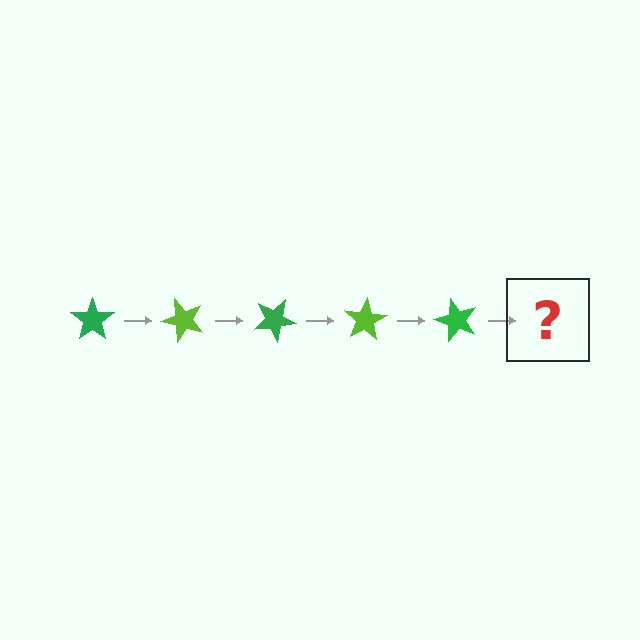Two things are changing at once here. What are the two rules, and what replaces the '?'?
The two rules are that it rotates 50 degrees each step and the color cycles through green and lime. The '?' should be a lime star, rotated 250 degrees from the start.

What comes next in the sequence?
The next element should be a lime star, rotated 250 degrees from the start.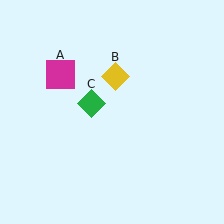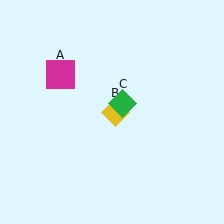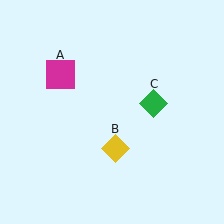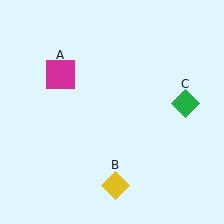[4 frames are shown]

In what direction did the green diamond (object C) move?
The green diamond (object C) moved right.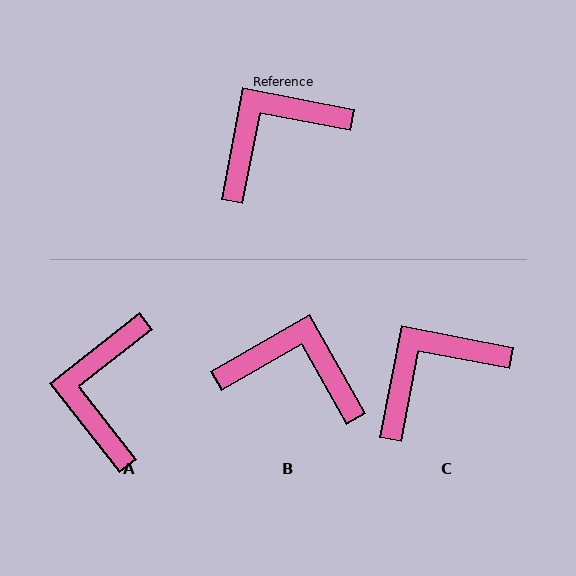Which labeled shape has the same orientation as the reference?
C.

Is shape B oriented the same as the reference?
No, it is off by about 49 degrees.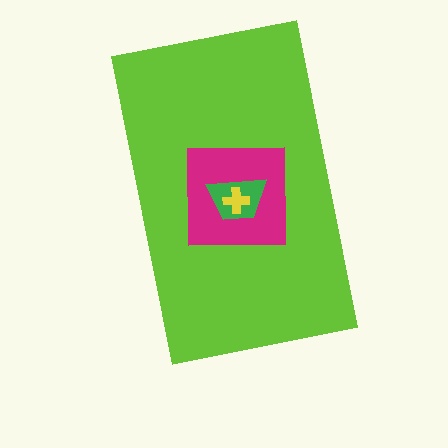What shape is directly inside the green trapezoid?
The yellow cross.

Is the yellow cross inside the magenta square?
Yes.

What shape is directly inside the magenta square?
The green trapezoid.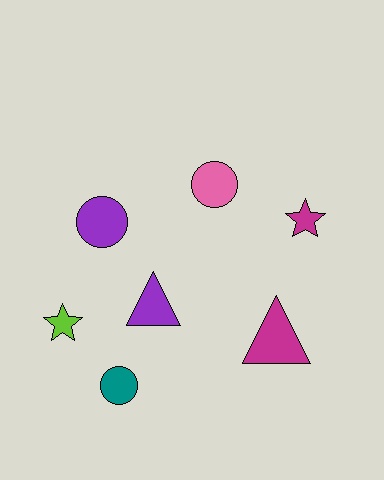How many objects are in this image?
There are 7 objects.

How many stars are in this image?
There are 2 stars.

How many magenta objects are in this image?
There are 2 magenta objects.